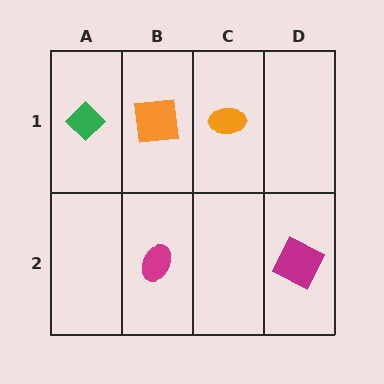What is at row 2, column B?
A magenta ellipse.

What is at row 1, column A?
A green diamond.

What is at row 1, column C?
An orange ellipse.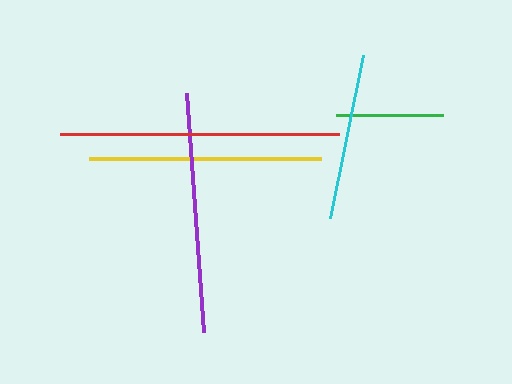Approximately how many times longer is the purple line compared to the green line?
The purple line is approximately 2.2 times the length of the green line.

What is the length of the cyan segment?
The cyan segment is approximately 166 pixels long.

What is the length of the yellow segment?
The yellow segment is approximately 232 pixels long.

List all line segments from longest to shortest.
From longest to shortest: red, purple, yellow, cyan, green.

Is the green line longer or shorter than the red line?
The red line is longer than the green line.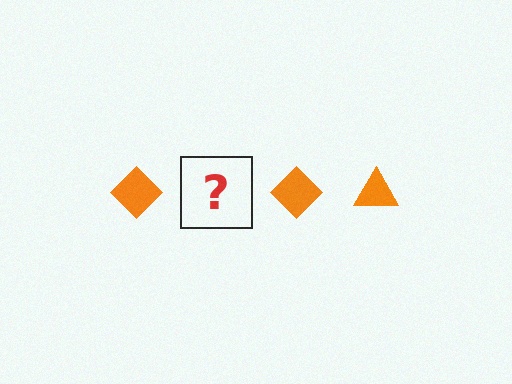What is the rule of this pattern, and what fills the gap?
The rule is that the pattern cycles through diamond, triangle shapes in orange. The gap should be filled with an orange triangle.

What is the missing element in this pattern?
The missing element is an orange triangle.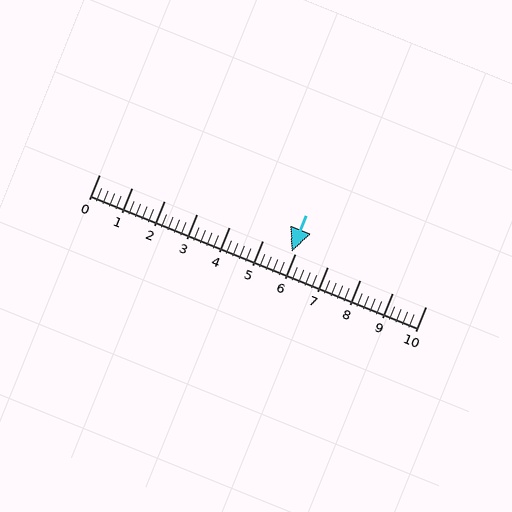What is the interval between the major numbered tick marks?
The major tick marks are spaced 1 units apart.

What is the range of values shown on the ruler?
The ruler shows values from 0 to 10.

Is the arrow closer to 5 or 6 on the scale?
The arrow is closer to 6.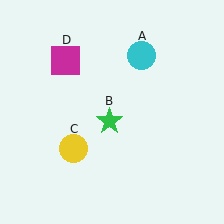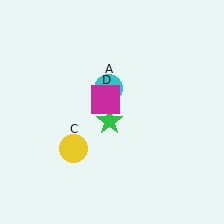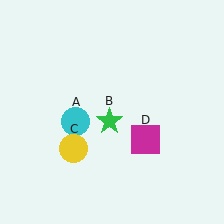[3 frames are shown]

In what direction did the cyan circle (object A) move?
The cyan circle (object A) moved down and to the left.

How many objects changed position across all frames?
2 objects changed position: cyan circle (object A), magenta square (object D).